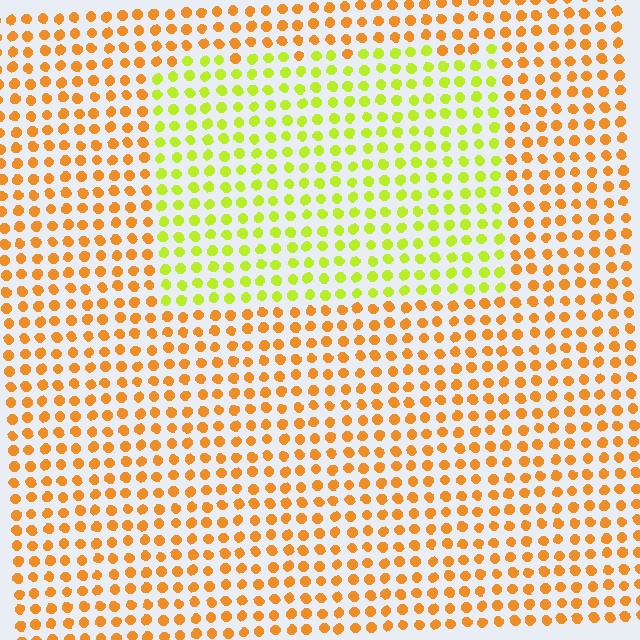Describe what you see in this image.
The image is filled with small orange elements in a uniform arrangement. A rectangle-shaped region is visible where the elements are tinted to a slightly different hue, forming a subtle color boundary.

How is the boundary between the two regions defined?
The boundary is defined purely by a slight shift in hue (about 46 degrees). Spacing, size, and orientation are identical on both sides.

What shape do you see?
I see a rectangle.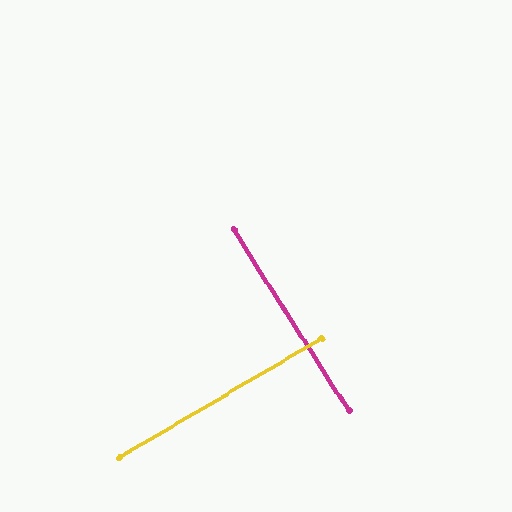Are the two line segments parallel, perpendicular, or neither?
Perpendicular — they meet at approximately 88°.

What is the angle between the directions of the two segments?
Approximately 88 degrees.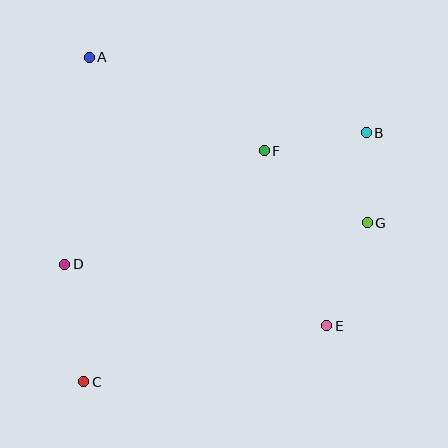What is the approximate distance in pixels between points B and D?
The distance between B and D is approximately 329 pixels.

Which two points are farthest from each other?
Points B and C are farthest from each other.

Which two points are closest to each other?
Points B and G are closest to each other.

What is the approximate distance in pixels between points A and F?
The distance between A and F is approximately 198 pixels.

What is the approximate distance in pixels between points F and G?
The distance between F and G is approximately 126 pixels.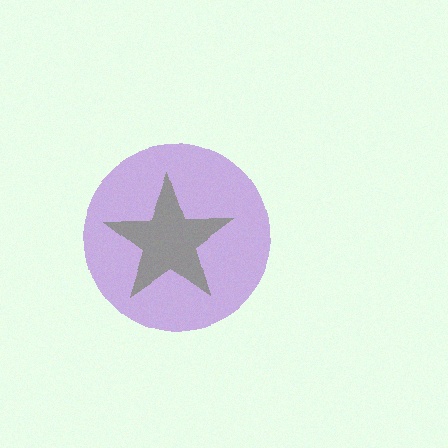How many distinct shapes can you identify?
There are 2 distinct shapes: a lime star, a purple circle.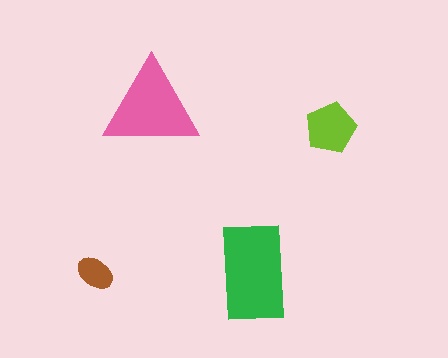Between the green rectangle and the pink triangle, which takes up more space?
The green rectangle.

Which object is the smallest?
The brown ellipse.